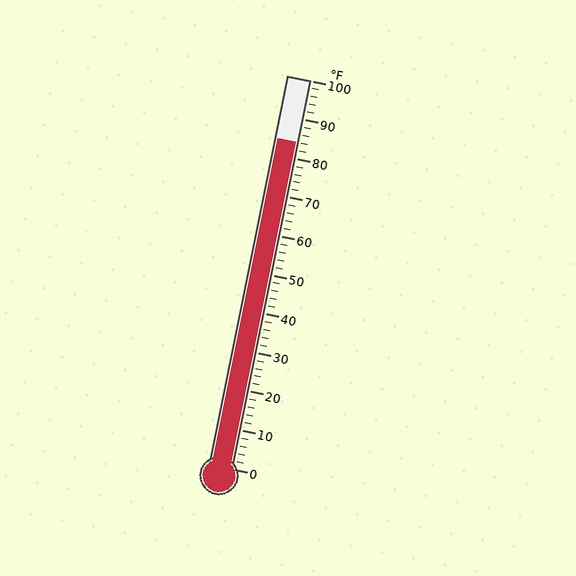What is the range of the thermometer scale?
The thermometer scale ranges from 0°F to 100°F.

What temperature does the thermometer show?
The thermometer shows approximately 84°F.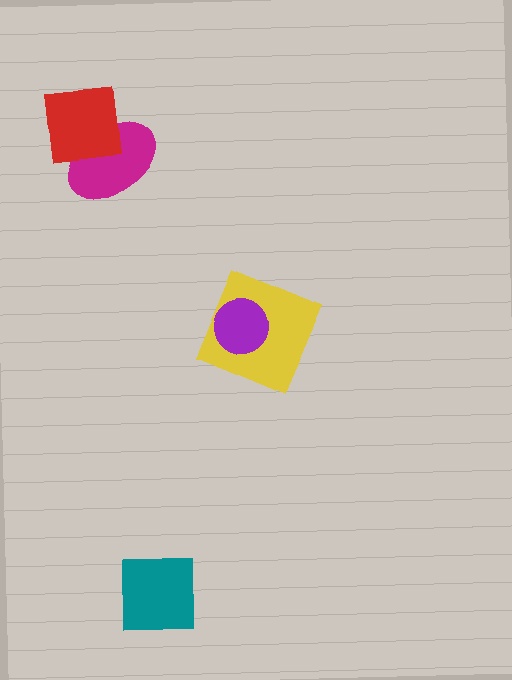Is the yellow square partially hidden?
Yes, it is partially covered by another shape.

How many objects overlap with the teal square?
0 objects overlap with the teal square.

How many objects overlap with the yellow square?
1 object overlaps with the yellow square.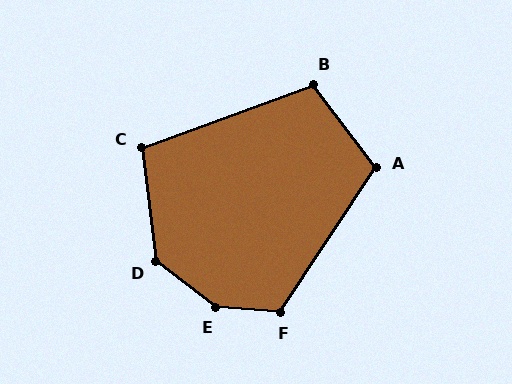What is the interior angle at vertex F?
Approximately 120 degrees (obtuse).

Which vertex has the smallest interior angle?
C, at approximately 104 degrees.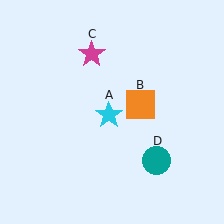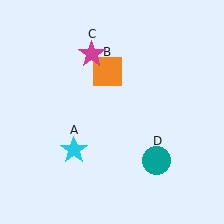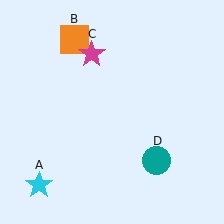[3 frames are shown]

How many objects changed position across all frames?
2 objects changed position: cyan star (object A), orange square (object B).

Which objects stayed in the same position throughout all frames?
Magenta star (object C) and teal circle (object D) remained stationary.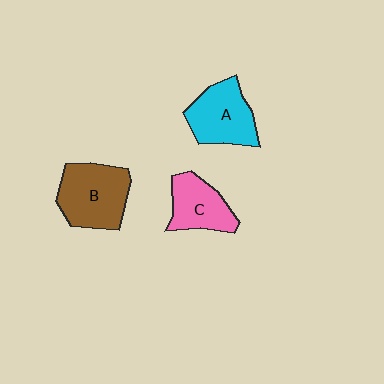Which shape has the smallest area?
Shape C (pink).